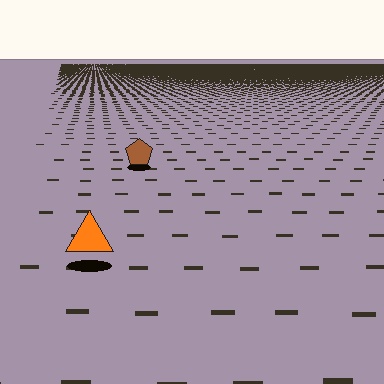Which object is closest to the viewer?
The orange triangle is closest. The texture marks near it are larger and more spread out.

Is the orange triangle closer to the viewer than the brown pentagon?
Yes. The orange triangle is closer — you can tell from the texture gradient: the ground texture is coarser near it.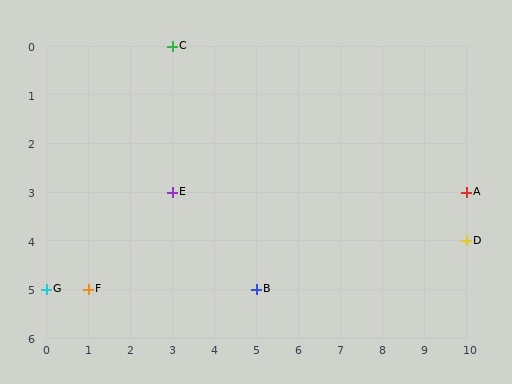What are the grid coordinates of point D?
Point D is at grid coordinates (10, 4).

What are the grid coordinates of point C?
Point C is at grid coordinates (3, 0).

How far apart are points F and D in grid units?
Points F and D are 9 columns and 1 row apart (about 9.1 grid units diagonally).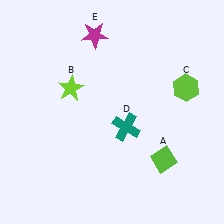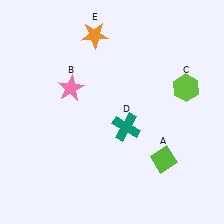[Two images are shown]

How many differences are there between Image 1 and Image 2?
There are 2 differences between the two images.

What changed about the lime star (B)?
In Image 1, B is lime. In Image 2, it changed to pink.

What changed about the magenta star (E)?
In Image 1, E is magenta. In Image 2, it changed to orange.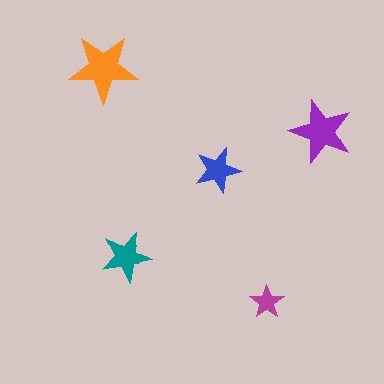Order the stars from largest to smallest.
the orange one, the purple one, the teal one, the blue one, the magenta one.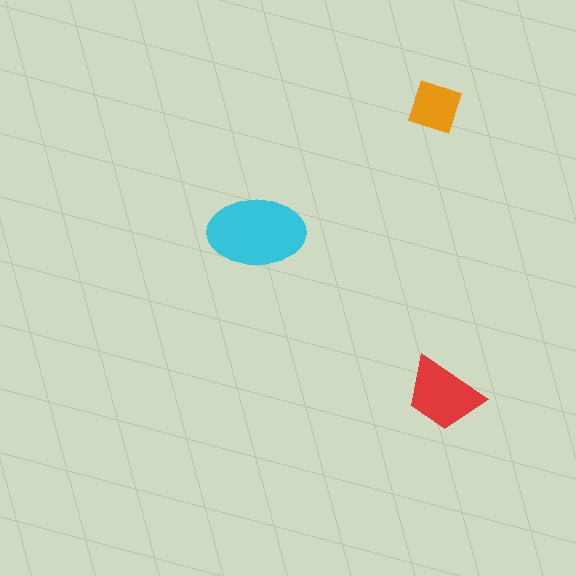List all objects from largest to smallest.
The cyan ellipse, the red trapezoid, the orange diamond.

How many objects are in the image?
There are 3 objects in the image.